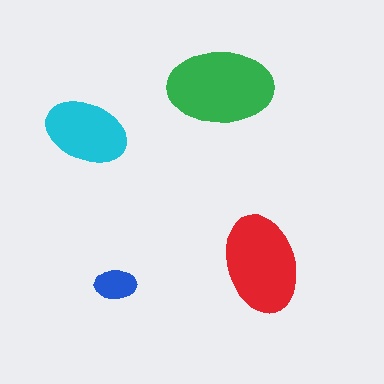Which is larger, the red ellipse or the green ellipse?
The green one.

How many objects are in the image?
There are 4 objects in the image.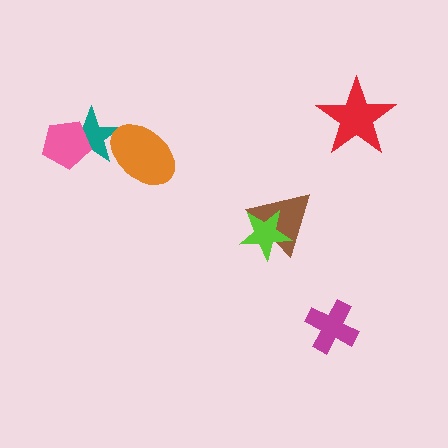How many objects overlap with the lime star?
1 object overlaps with the lime star.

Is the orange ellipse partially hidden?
No, no other shape covers it.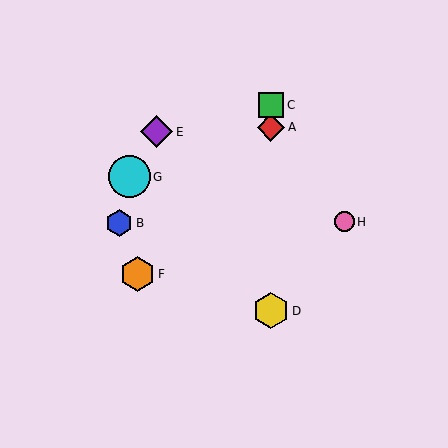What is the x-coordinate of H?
Object H is at x≈344.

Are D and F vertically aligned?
No, D is at x≈271 and F is at x≈138.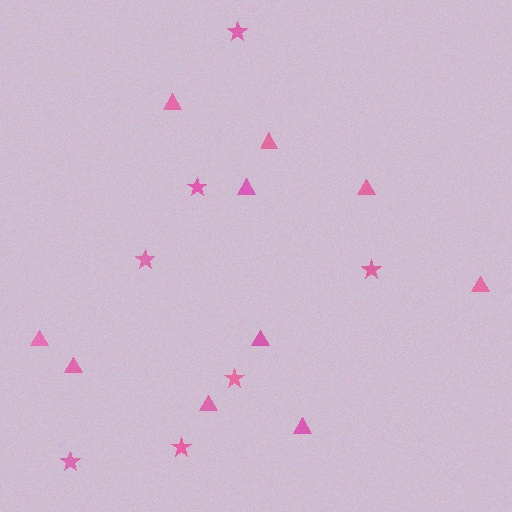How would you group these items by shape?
There are 2 groups: one group of stars (7) and one group of triangles (10).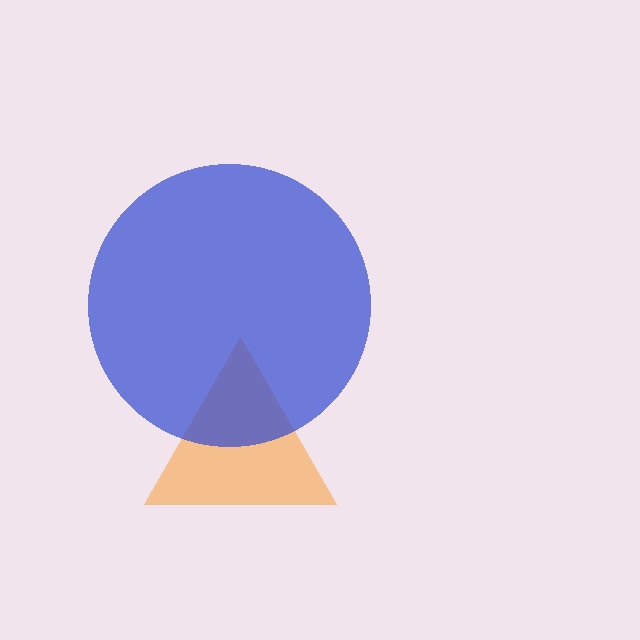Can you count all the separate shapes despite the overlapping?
Yes, there are 2 separate shapes.